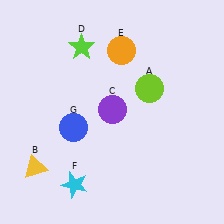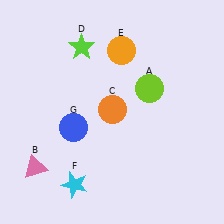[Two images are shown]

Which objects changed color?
B changed from yellow to pink. C changed from purple to orange.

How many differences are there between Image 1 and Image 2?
There are 2 differences between the two images.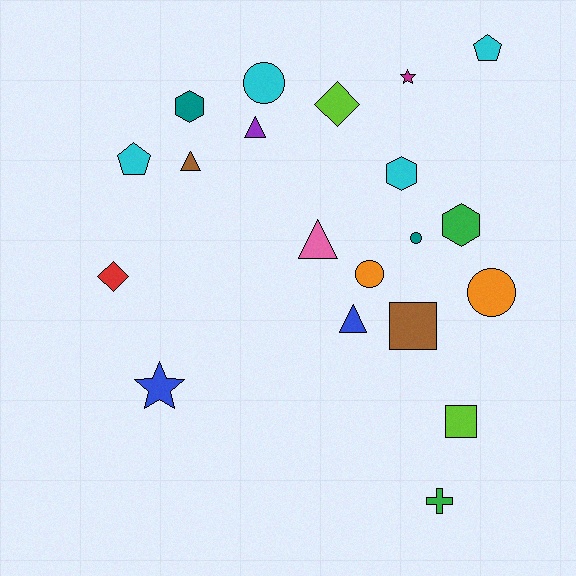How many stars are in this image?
There are 2 stars.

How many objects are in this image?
There are 20 objects.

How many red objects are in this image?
There is 1 red object.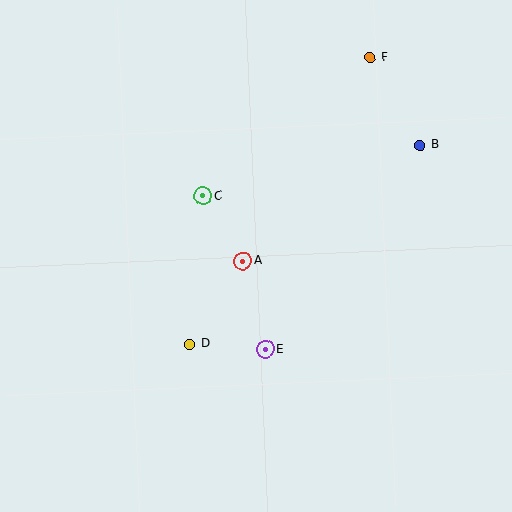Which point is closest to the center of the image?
Point A at (243, 261) is closest to the center.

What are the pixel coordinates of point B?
Point B is at (420, 145).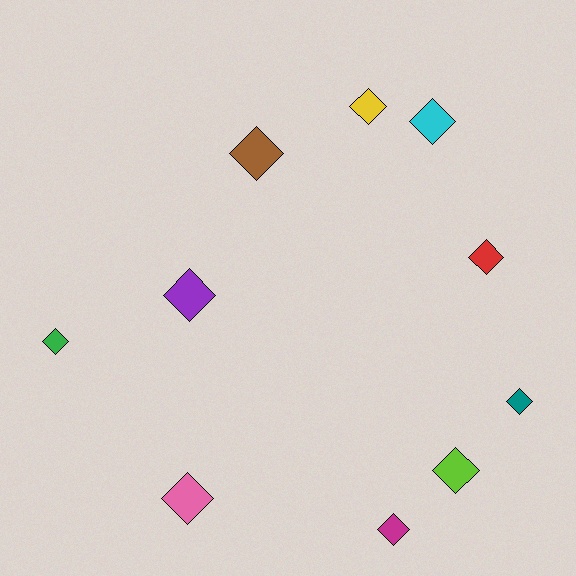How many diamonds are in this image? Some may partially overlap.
There are 10 diamonds.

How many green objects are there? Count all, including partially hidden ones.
There is 1 green object.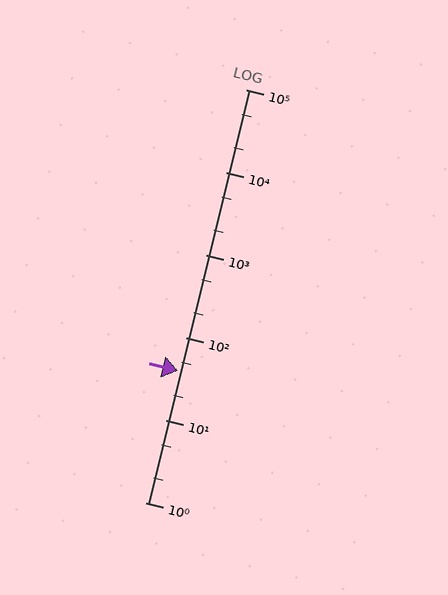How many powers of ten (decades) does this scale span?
The scale spans 5 decades, from 1 to 100000.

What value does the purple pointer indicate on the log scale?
The pointer indicates approximately 39.